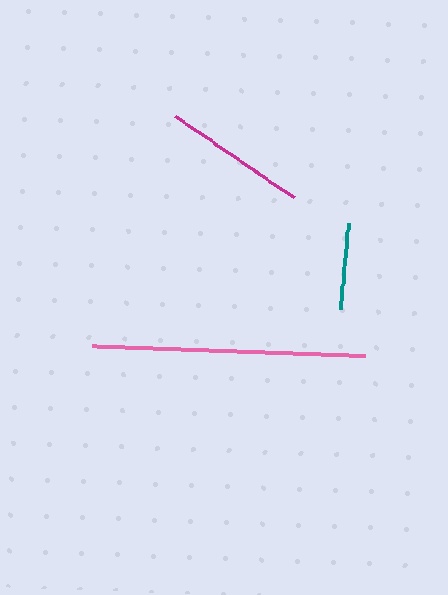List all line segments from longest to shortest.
From longest to shortest: pink, magenta, teal.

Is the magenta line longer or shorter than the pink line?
The pink line is longer than the magenta line.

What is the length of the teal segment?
The teal segment is approximately 86 pixels long.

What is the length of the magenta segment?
The magenta segment is approximately 143 pixels long.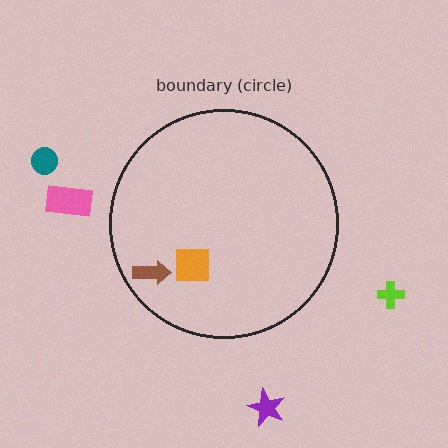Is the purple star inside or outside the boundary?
Outside.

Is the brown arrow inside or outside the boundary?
Inside.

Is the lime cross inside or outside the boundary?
Outside.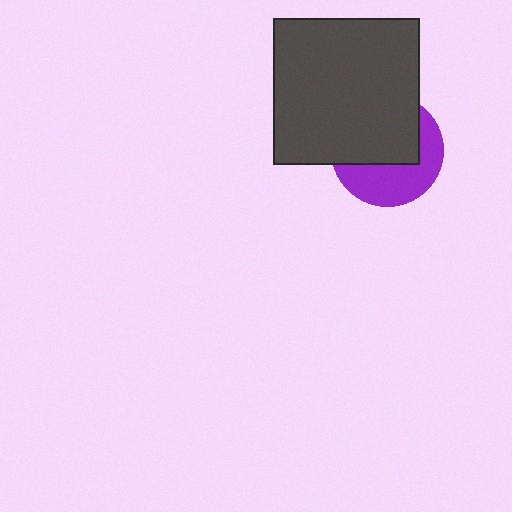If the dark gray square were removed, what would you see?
You would see the complete purple circle.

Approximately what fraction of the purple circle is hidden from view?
Roughly 55% of the purple circle is hidden behind the dark gray square.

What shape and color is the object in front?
The object in front is a dark gray square.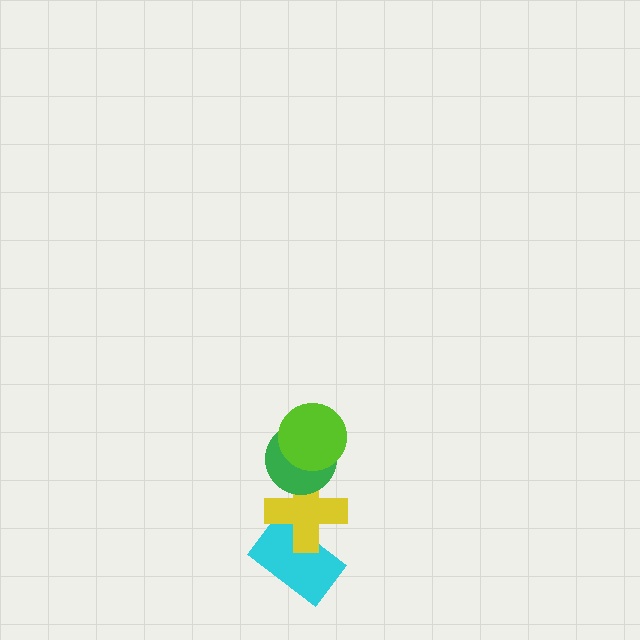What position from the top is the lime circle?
The lime circle is 1st from the top.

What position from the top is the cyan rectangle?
The cyan rectangle is 4th from the top.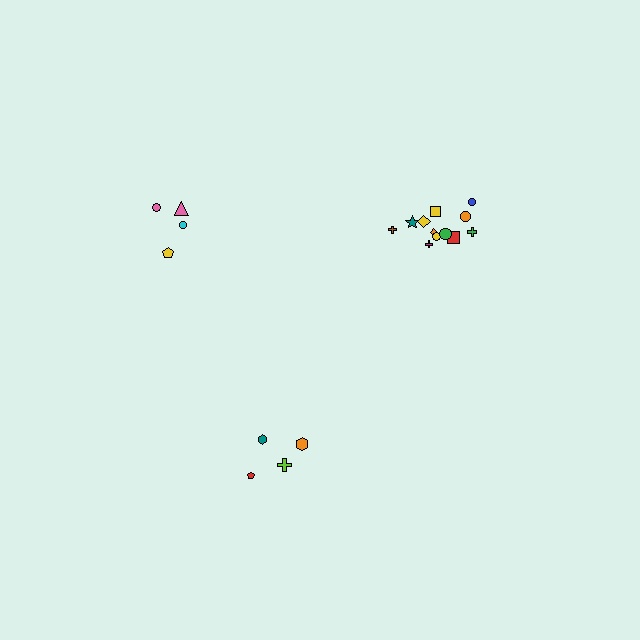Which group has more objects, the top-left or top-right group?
The top-right group.